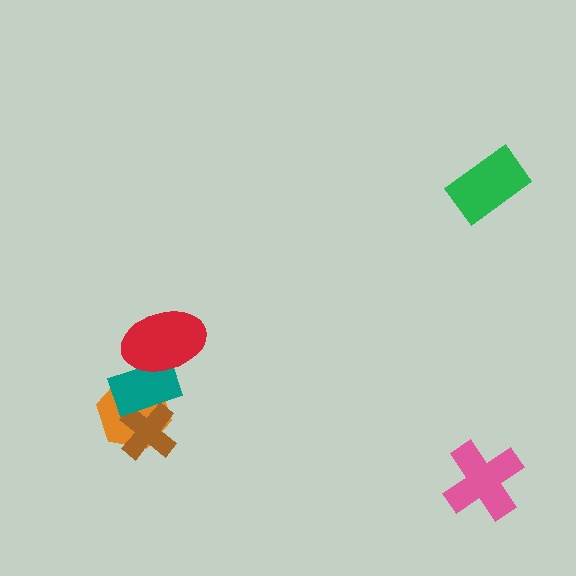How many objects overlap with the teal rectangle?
3 objects overlap with the teal rectangle.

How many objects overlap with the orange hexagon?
2 objects overlap with the orange hexagon.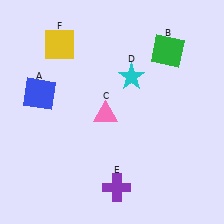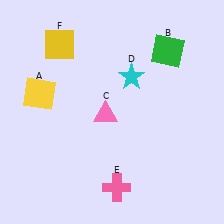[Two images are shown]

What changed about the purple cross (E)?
In Image 1, E is purple. In Image 2, it changed to pink.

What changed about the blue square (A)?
In Image 1, A is blue. In Image 2, it changed to yellow.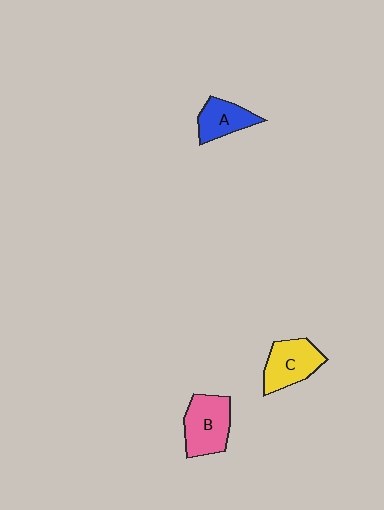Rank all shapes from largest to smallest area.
From largest to smallest: B (pink), C (yellow), A (blue).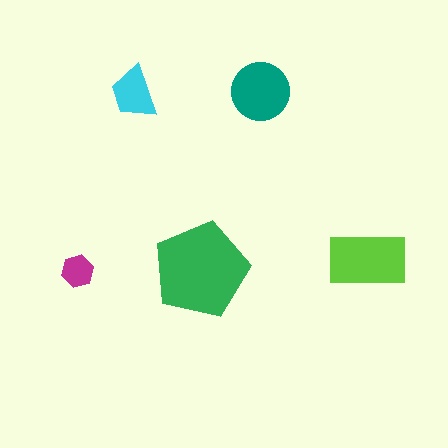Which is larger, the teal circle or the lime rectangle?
The lime rectangle.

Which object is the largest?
The green pentagon.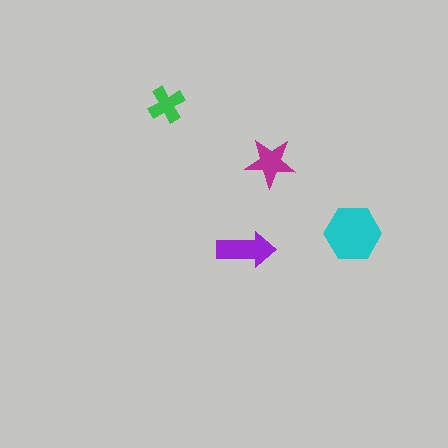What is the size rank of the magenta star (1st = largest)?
3rd.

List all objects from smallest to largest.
The green cross, the magenta star, the purple arrow, the cyan hexagon.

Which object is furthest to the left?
The green cross is leftmost.